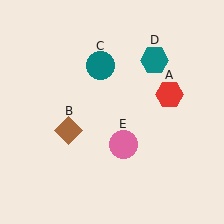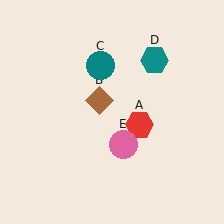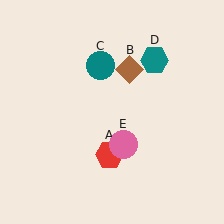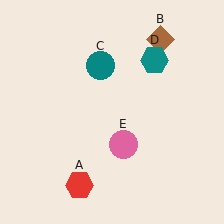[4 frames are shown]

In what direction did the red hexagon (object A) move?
The red hexagon (object A) moved down and to the left.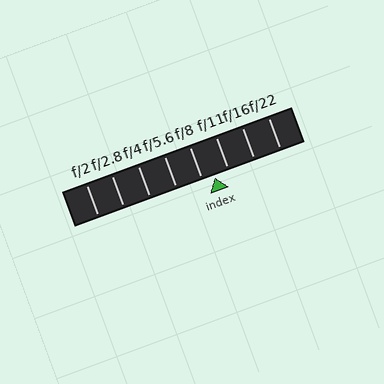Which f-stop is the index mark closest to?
The index mark is closest to f/8.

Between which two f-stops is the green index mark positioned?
The index mark is between f/8 and f/11.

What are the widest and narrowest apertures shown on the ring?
The widest aperture shown is f/2 and the narrowest is f/22.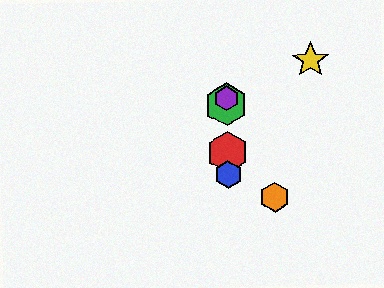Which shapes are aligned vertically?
The red hexagon, the blue hexagon, the green hexagon, the purple hexagon are aligned vertically.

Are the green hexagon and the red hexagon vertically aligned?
Yes, both are at x≈226.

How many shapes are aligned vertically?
4 shapes (the red hexagon, the blue hexagon, the green hexagon, the purple hexagon) are aligned vertically.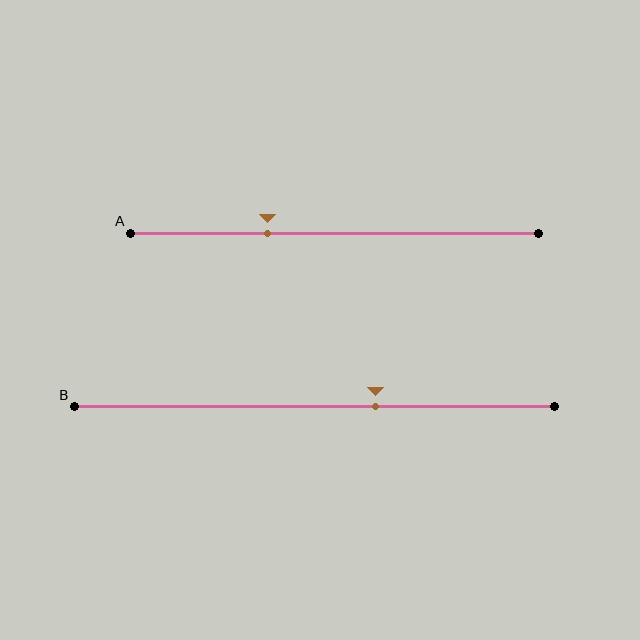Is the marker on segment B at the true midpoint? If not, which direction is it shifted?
No, the marker on segment B is shifted to the right by about 13% of the segment length.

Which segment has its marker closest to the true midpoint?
Segment B has its marker closest to the true midpoint.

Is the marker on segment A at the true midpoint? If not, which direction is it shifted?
No, the marker on segment A is shifted to the left by about 16% of the segment length.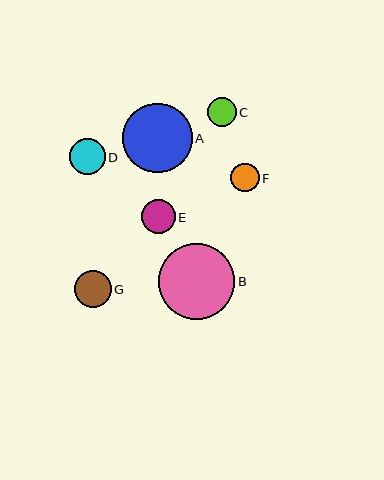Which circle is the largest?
Circle B is the largest with a size of approximately 77 pixels.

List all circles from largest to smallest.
From largest to smallest: B, A, G, D, E, C, F.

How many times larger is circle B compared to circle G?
Circle B is approximately 2.1 times the size of circle G.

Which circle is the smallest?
Circle F is the smallest with a size of approximately 29 pixels.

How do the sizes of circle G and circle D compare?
Circle G and circle D are approximately the same size.